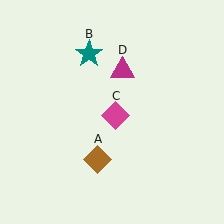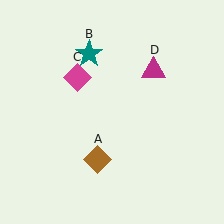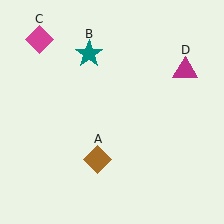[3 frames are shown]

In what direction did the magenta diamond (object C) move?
The magenta diamond (object C) moved up and to the left.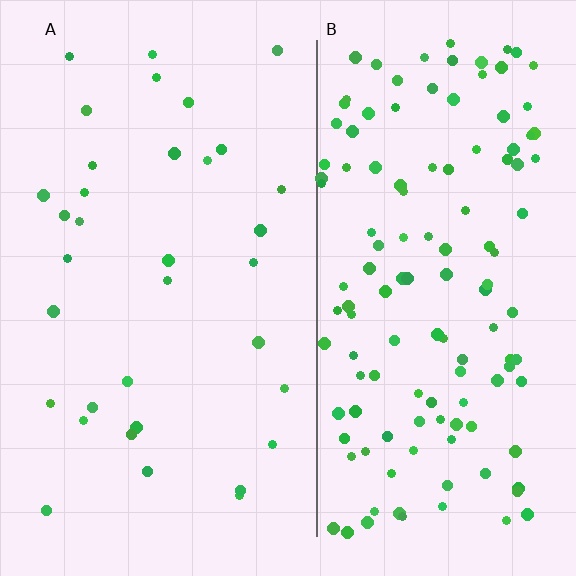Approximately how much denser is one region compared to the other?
Approximately 3.9× — region B over region A.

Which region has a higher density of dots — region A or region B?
B (the right).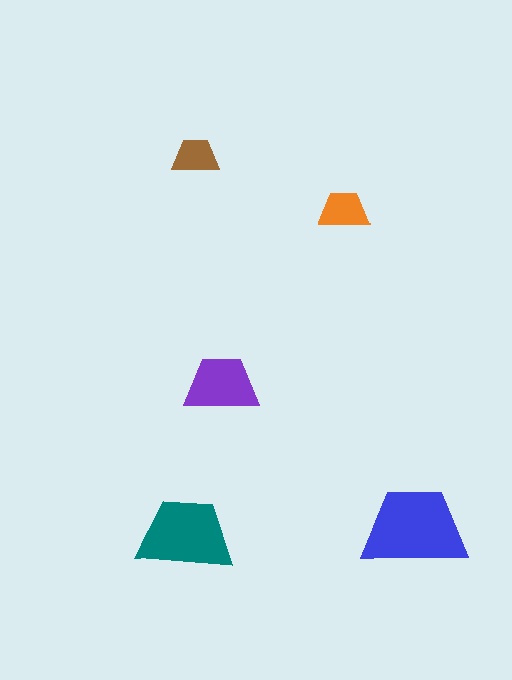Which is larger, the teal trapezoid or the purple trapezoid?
The teal one.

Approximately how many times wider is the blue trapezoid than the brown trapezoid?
About 2.5 times wider.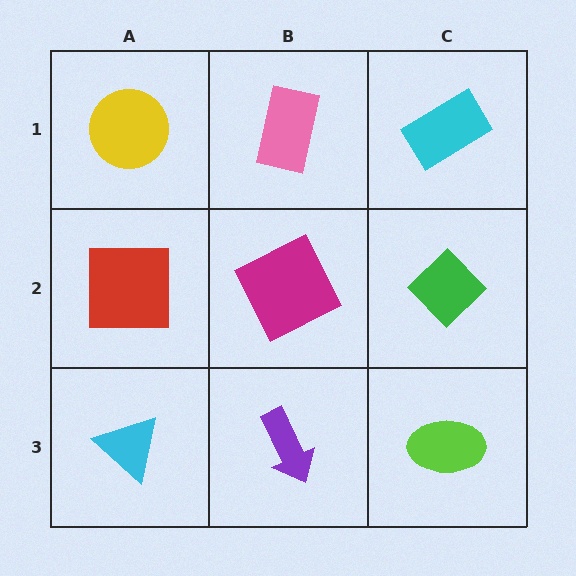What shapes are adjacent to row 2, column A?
A yellow circle (row 1, column A), a cyan triangle (row 3, column A), a magenta square (row 2, column B).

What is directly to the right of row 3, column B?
A lime ellipse.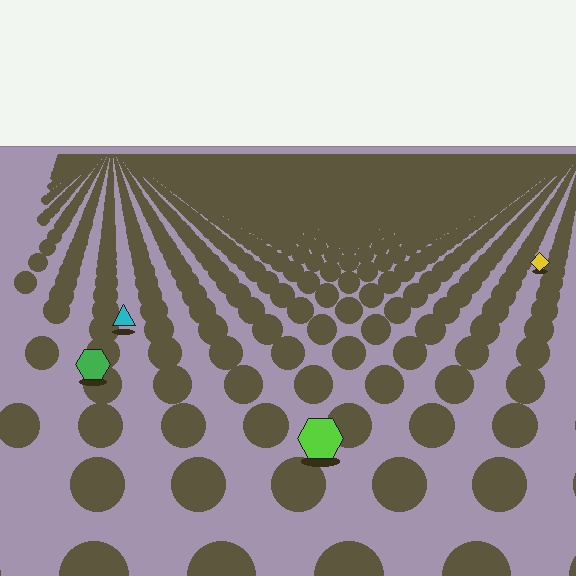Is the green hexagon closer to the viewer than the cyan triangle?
Yes. The green hexagon is closer — you can tell from the texture gradient: the ground texture is coarser near it.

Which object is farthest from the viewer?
The yellow diamond is farthest from the viewer. It appears smaller and the ground texture around it is denser.